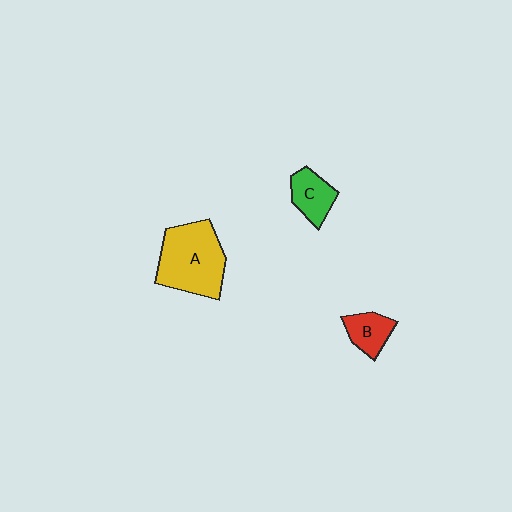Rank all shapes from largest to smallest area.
From largest to smallest: A (yellow), C (green), B (red).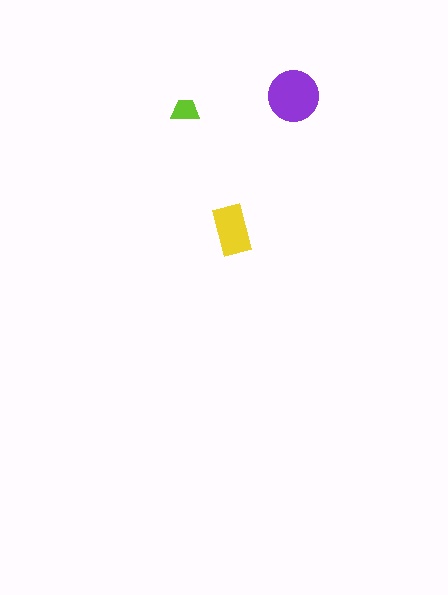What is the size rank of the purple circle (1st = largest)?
1st.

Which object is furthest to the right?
The purple circle is rightmost.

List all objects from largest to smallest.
The purple circle, the yellow rectangle, the lime trapezoid.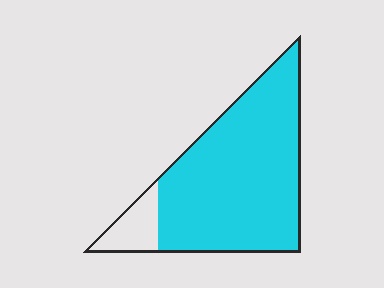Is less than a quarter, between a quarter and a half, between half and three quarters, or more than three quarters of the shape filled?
More than three quarters.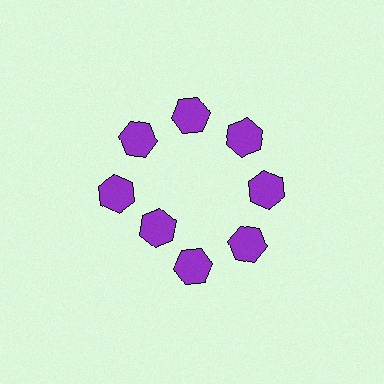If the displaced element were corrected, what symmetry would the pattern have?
It would have 8-fold rotational symmetry — the pattern would map onto itself every 45 degrees.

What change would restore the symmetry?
The symmetry would be restored by moving it outward, back onto the ring so that all 8 hexagons sit at equal angles and equal distance from the center.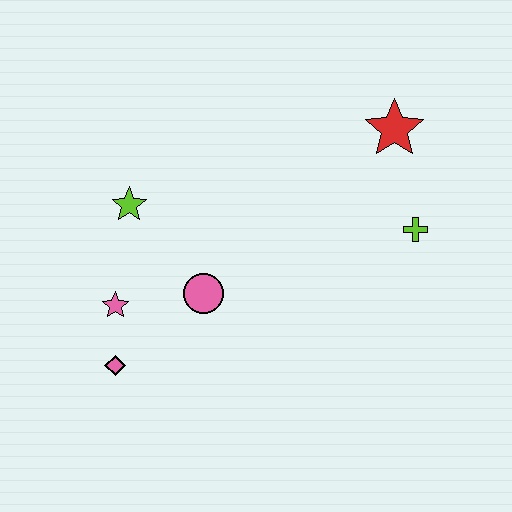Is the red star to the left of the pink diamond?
No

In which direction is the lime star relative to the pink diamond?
The lime star is above the pink diamond.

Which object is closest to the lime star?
The pink star is closest to the lime star.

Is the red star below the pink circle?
No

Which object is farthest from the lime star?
The lime cross is farthest from the lime star.